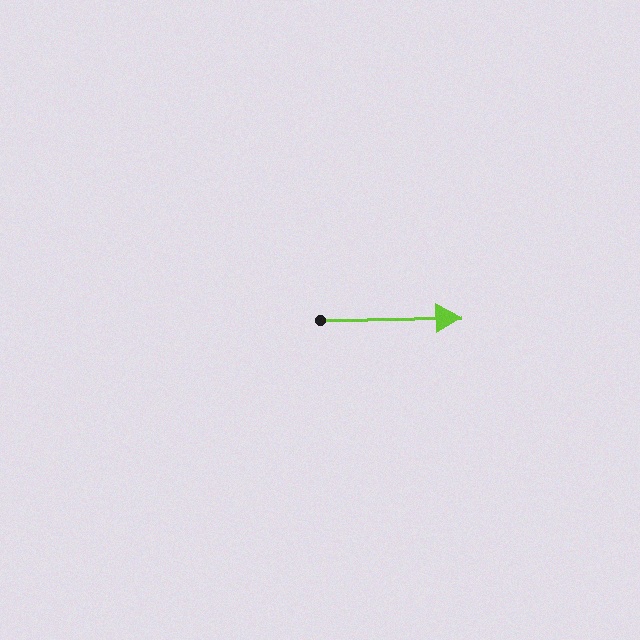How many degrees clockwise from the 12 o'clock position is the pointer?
Approximately 89 degrees.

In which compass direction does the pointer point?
East.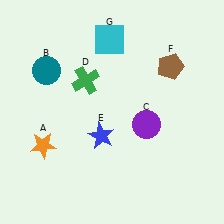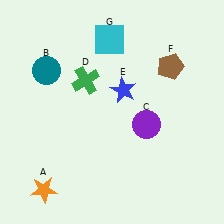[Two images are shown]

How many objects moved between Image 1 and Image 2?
2 objects moved between the two images.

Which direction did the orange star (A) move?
The orange star (A) moved down.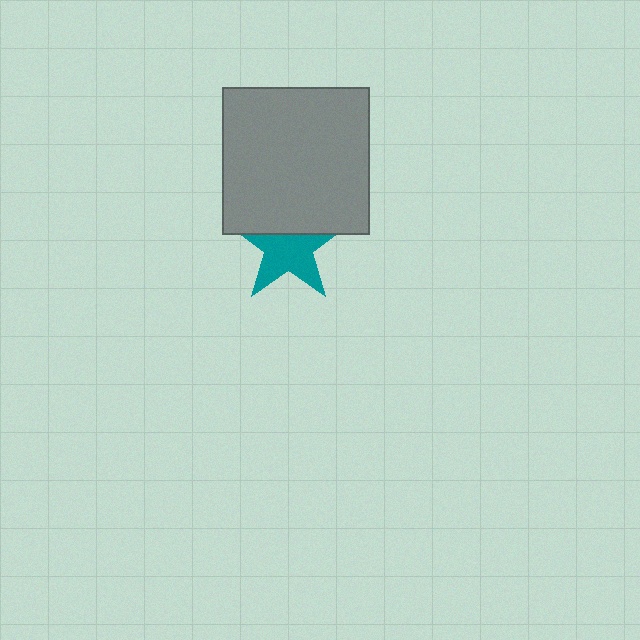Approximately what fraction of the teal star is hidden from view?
Roughly 37% of the teal star is hidden behind the gray square.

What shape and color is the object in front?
The object in front is a gray square.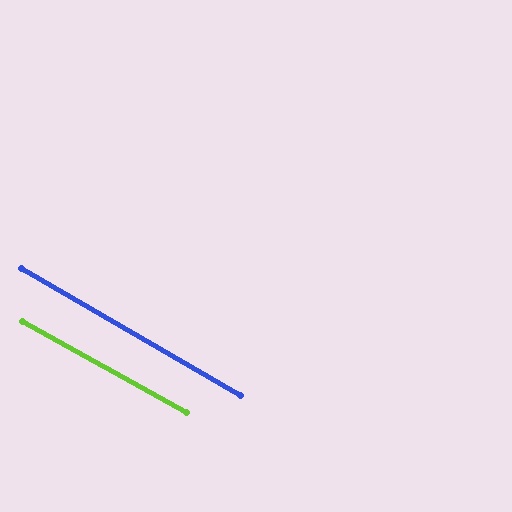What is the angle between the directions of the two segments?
Approximately 1 degree.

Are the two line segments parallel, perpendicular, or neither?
Parallel — their directions differ by only 0.9°.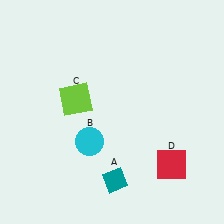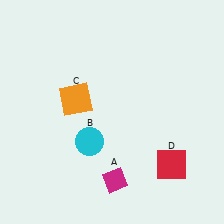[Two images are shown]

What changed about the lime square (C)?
In Image 1, C is lime. In Image 2, it changed to orange.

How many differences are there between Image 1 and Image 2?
There are 2 differences between the two images.